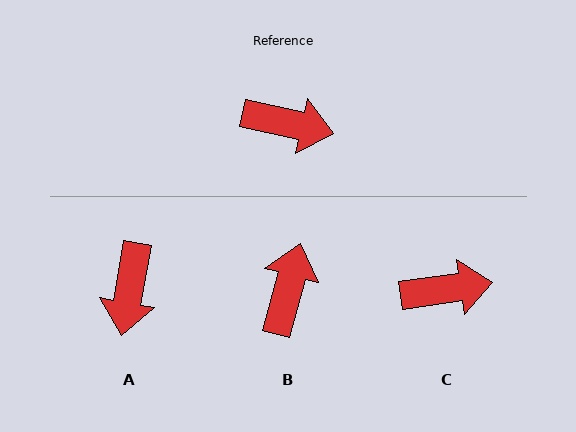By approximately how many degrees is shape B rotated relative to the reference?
Approximately 88 degrees counter-clockwise.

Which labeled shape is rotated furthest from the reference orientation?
B, about 88 degrees away.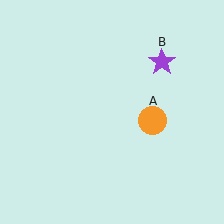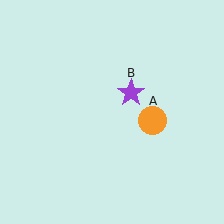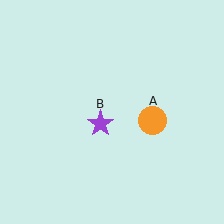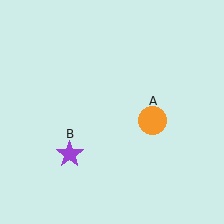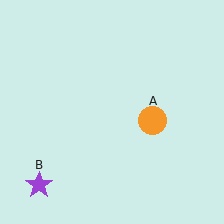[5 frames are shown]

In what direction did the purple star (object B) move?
The purple star (object B) moved down and to the left.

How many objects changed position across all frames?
1 object changed position: purple star (object B).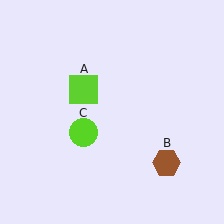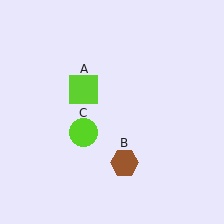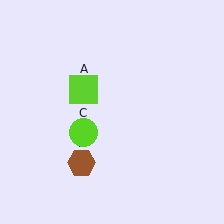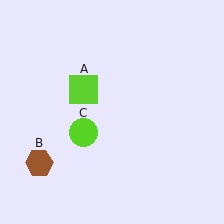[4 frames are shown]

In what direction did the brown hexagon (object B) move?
The brown hexagon (object B) moved left.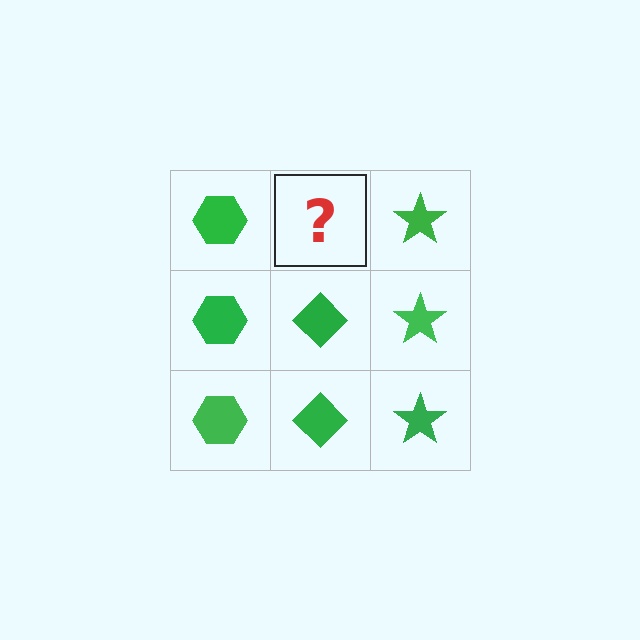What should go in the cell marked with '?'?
The missing cell should contain a green diamond.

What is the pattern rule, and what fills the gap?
The rule is that each column has a consistent shape. The gap should be filled with a green diamond.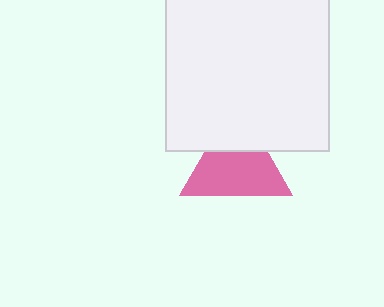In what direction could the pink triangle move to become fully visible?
The pink triangle could move down. That would shift it out from behind the white rectangle entirely.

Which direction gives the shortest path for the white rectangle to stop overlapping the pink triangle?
Moving up gives the shortest separation.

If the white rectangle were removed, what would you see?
You would see the complete pink triangle.